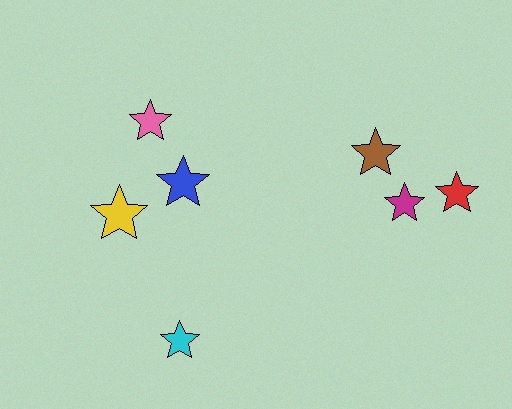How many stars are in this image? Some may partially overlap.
There are 7 stars.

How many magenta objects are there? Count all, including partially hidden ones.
There is 1 magenta object.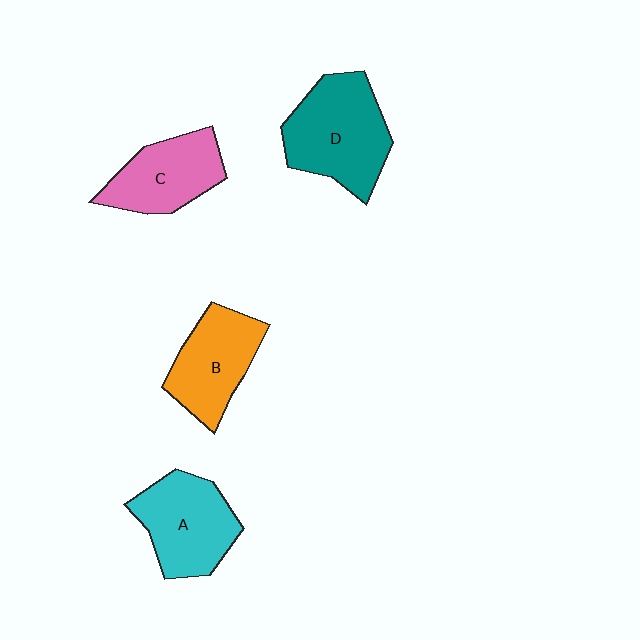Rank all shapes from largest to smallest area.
From largest to smallest: D (teal), A (cyan), B (orange), C (pink).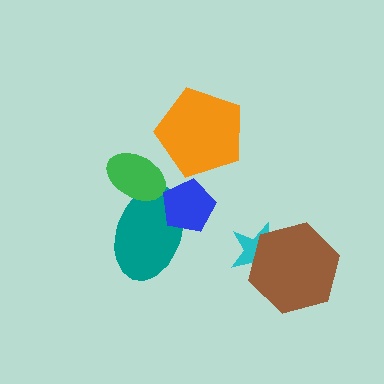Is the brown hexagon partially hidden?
No, no other shape covers it.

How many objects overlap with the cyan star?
1 object overlaps with the cyan star.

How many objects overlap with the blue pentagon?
1 object overlaps with the blue pentagon.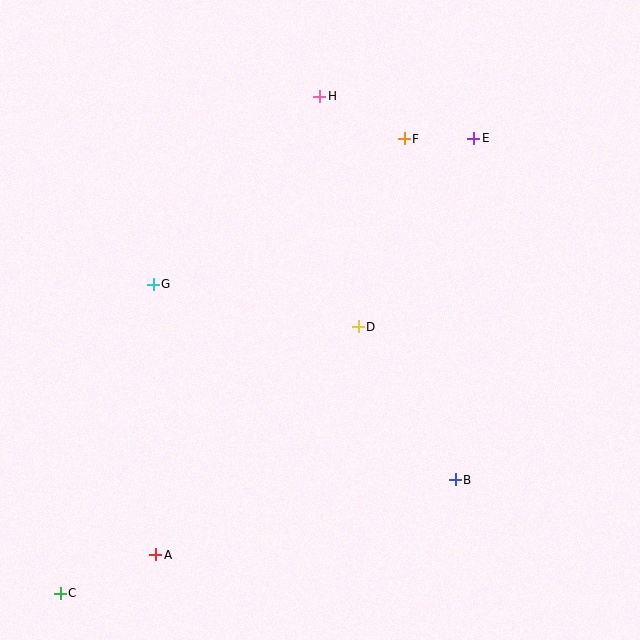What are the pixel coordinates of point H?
Point H is at (320, 96).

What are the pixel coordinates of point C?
Point C is at (60, 593).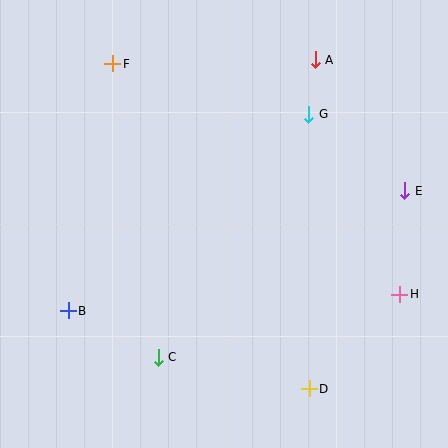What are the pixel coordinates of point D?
Point D is at (309, 389).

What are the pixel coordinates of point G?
Point G is at (309, 114).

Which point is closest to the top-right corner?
Point A is closest to the top-right corner.